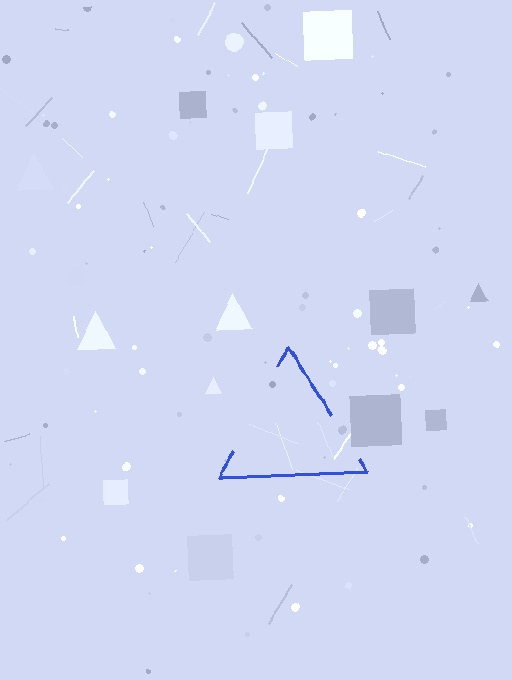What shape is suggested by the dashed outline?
The dashed outline suggests a triangle.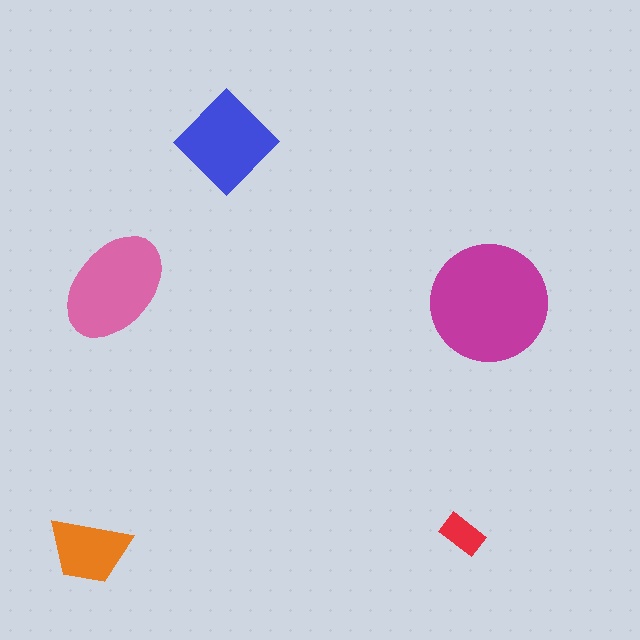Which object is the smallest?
The red rectangle.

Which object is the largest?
The magenta circle.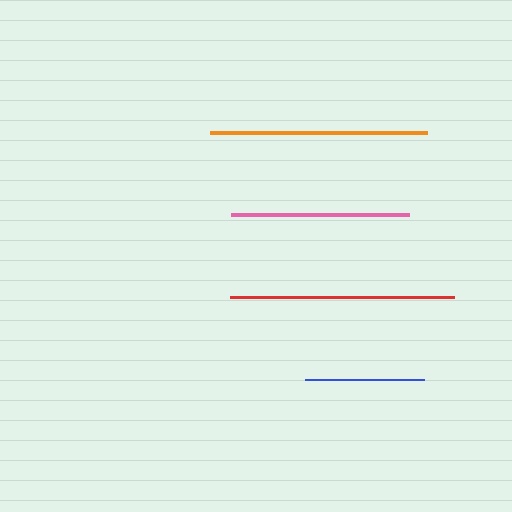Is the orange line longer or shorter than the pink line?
The orange line is longer than the pink line.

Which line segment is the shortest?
The blue line is the shortest at approximately 119 pixels.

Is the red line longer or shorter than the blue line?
The red line is longer than the blue line.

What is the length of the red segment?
The red segment is approximately 224 pixels long.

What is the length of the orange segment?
The orange segment is approximately 217 pixels long.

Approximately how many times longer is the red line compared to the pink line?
The red line is approximately 1.3 times the length of the pink line.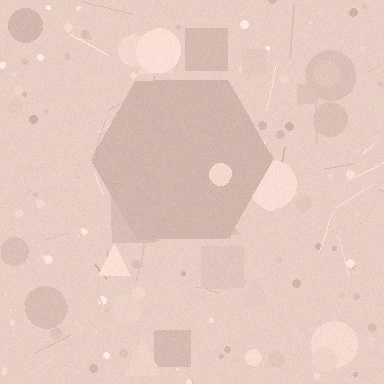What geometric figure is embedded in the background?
A hexagon is embedded in the background.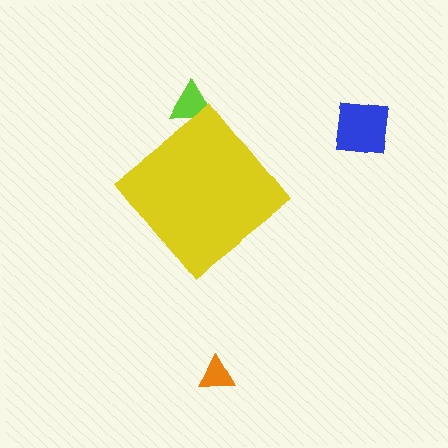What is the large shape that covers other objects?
A yellow diamond.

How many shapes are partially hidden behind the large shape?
1 shape is partially hidden.